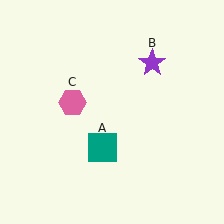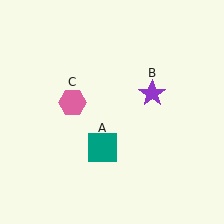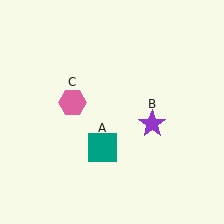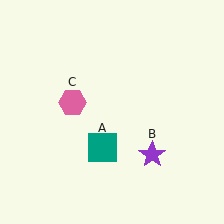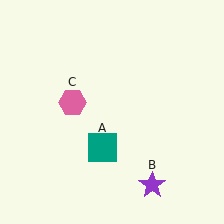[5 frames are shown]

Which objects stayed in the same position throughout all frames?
Teal square (object A) and pink hexagon (object C) remained stationary.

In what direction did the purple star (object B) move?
The purple star (object B) moved down.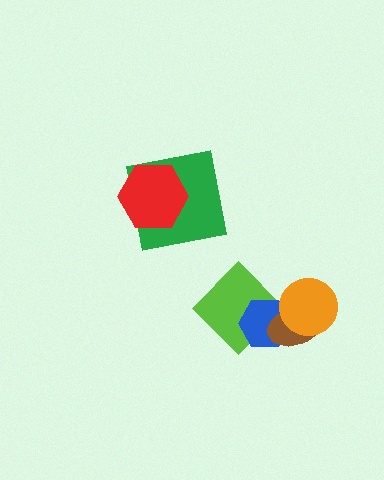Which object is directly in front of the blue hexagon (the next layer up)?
The brown ellipse is directly in front of the blue hexagon.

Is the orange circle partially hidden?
No, no other shape covers it.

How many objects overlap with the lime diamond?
2 objects overlap with the lime diamond.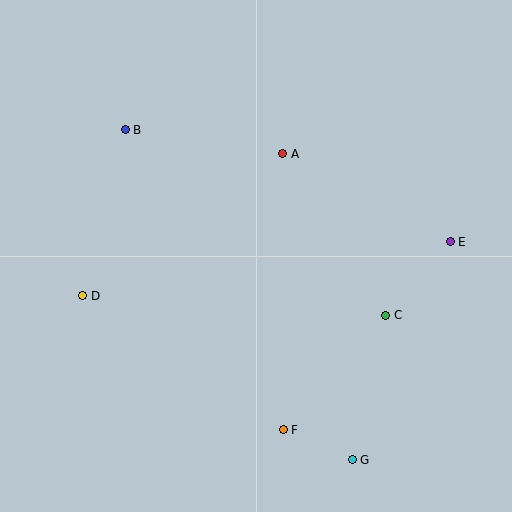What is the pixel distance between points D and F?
The distance between D and F is 241 pixels.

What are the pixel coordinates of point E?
Point E is at (450, 242).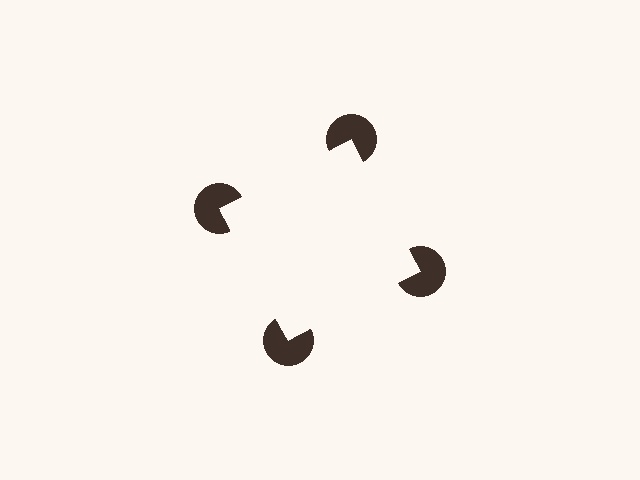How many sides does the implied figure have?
4 sides.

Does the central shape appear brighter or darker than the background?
It typically appears slightly brighter than the background, even though no actual brightness change is drawn.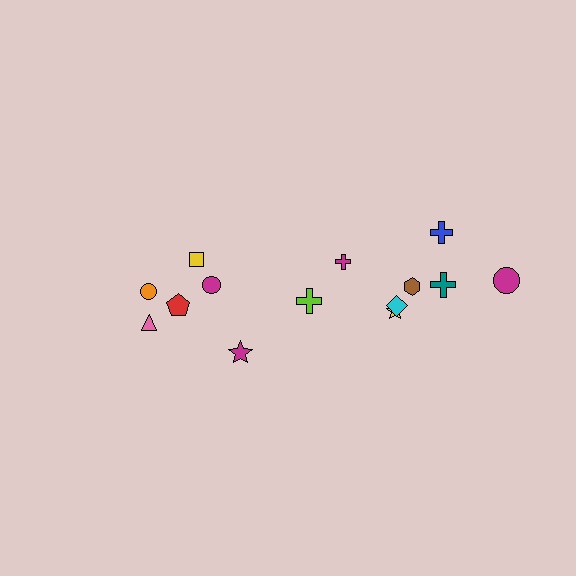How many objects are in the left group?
There are 6 objects.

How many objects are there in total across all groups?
There are 14 objects.